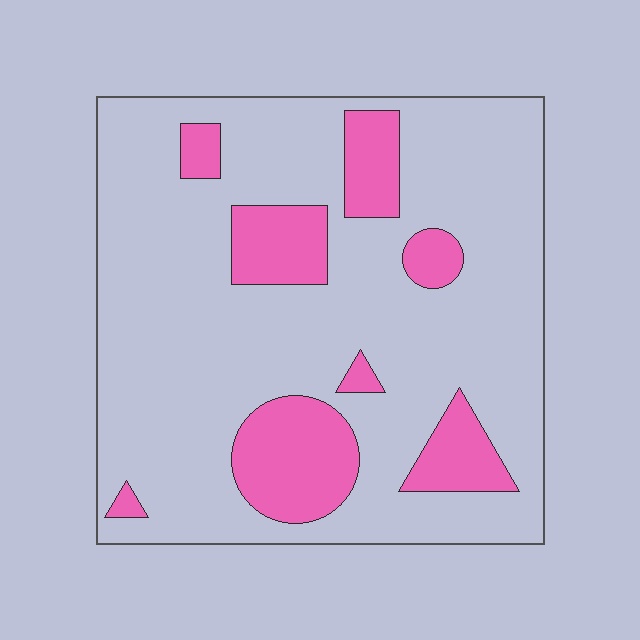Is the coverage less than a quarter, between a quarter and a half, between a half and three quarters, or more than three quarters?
Less than a quarter.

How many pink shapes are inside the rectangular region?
8.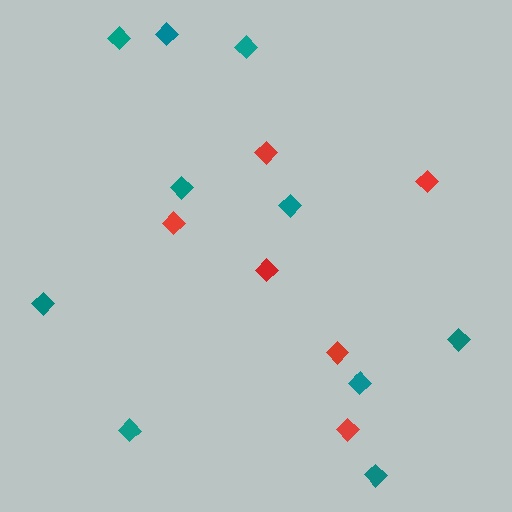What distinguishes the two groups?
There are 2 groups: one group of teal diamonds (10) and one group of red diamonds (6).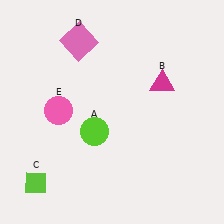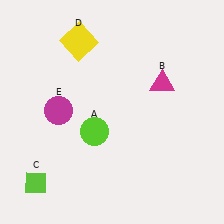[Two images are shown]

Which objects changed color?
D changed from pink to yellow. E changed from pink to magenta.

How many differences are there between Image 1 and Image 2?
There are 2 differences between the two images.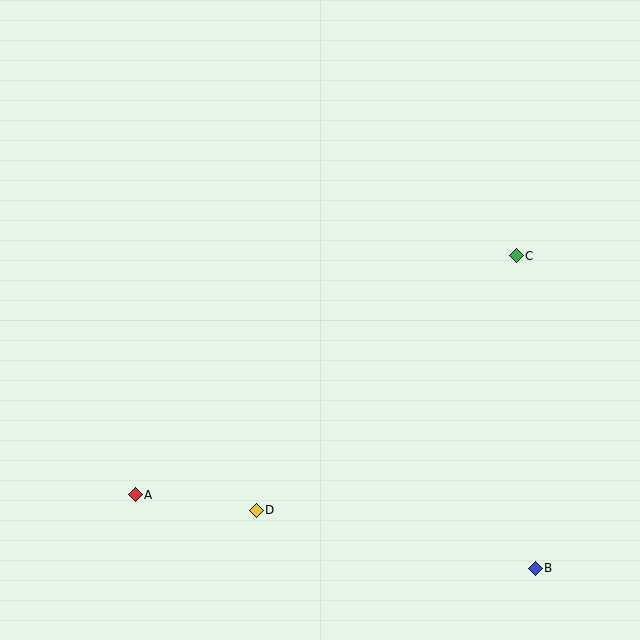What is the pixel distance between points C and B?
The distance between C and B is 313 pixels.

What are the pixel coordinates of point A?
Point A is at (135, 495).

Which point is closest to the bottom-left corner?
Point A is closest to the bottom-left corner.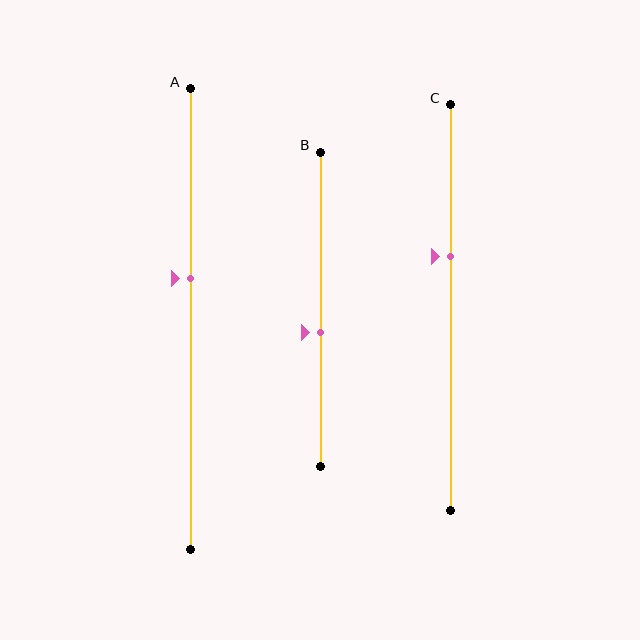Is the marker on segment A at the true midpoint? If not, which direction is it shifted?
No, the marker on segment A is shifted upward by about 9% of the segment length.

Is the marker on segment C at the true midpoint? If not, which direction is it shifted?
No, the marker on segment C is shifted upward by about 13% of the segment length.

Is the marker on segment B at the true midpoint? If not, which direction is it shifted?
No, the marker on segment B is shifted downward by about 7% of the segment length.